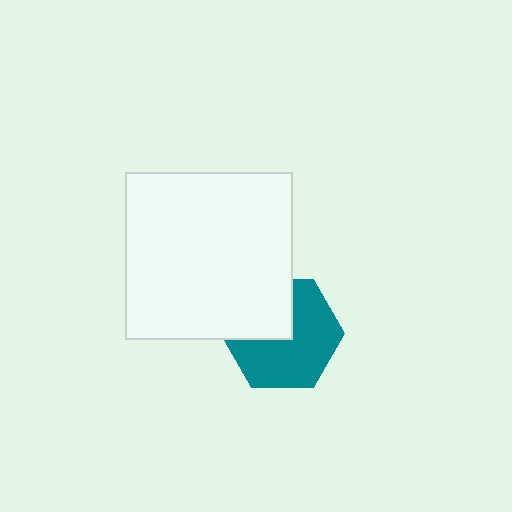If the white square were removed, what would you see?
You would see the complete teal hexagon.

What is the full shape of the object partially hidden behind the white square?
The partially hidden object is a teal hexagon.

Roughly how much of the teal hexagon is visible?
About half of it is visible (roughly 65%).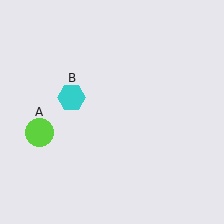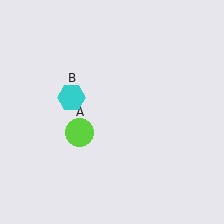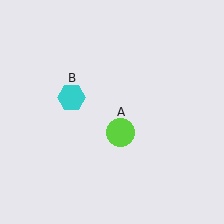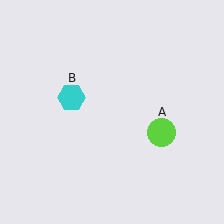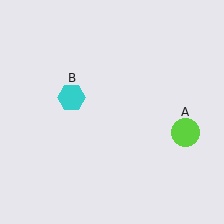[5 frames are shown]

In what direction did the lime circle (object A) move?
The lime circle (object A) moved right.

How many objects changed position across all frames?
1 object changed position: lime circle (object A).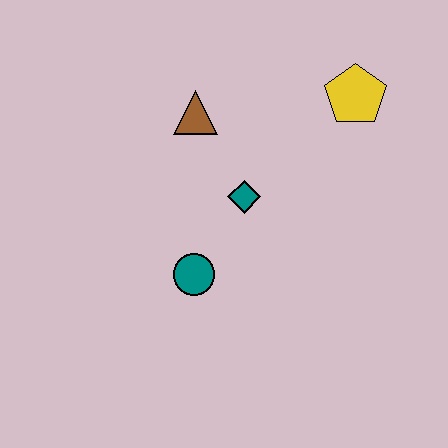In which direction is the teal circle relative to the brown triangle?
The teal circle is below the brown triangle.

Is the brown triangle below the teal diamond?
No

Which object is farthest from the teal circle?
The yellow pentagon is farthest from the teal circle.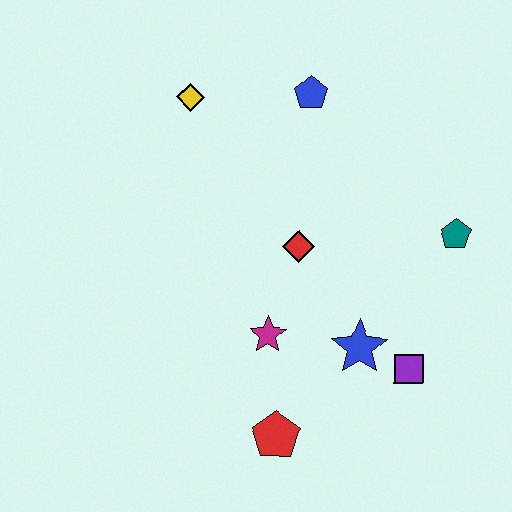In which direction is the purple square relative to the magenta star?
The purple square is to the right of the magenta star.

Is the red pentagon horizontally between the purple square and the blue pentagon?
No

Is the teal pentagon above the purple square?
Yes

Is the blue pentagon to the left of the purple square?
Yes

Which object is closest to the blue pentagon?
The yellow diamond is closest to the blue pentagon.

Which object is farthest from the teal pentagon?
The yellow diamond is farthest from the teal pentagon.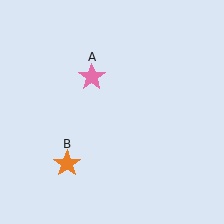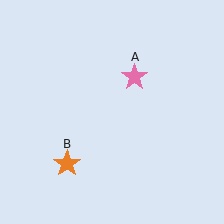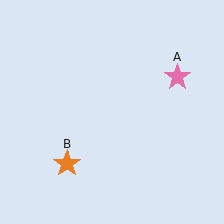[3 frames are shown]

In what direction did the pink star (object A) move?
The pink star (object A) moved right.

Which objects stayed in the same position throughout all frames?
Orange star (object B) remained stationary.